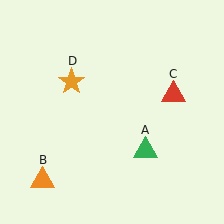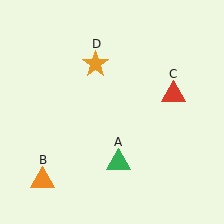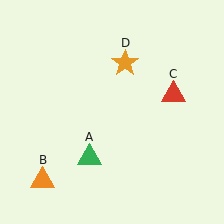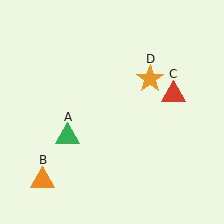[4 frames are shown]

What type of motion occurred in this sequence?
The green triangle (object A), orange star (object D) rotated clockwise around the center of the scene.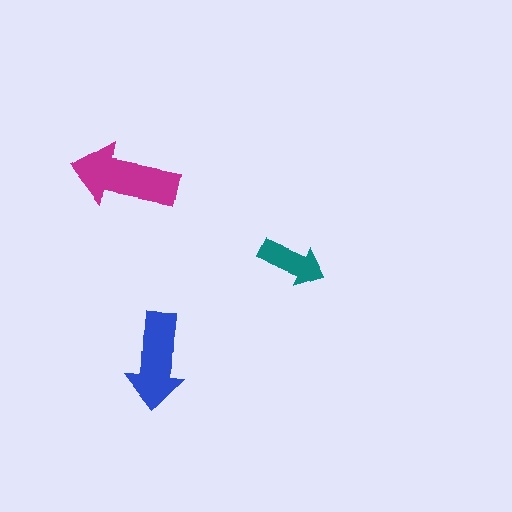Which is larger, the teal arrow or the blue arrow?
The blue one.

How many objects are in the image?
There are 3 objects in the image.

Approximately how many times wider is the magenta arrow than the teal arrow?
About 1.5 times wider.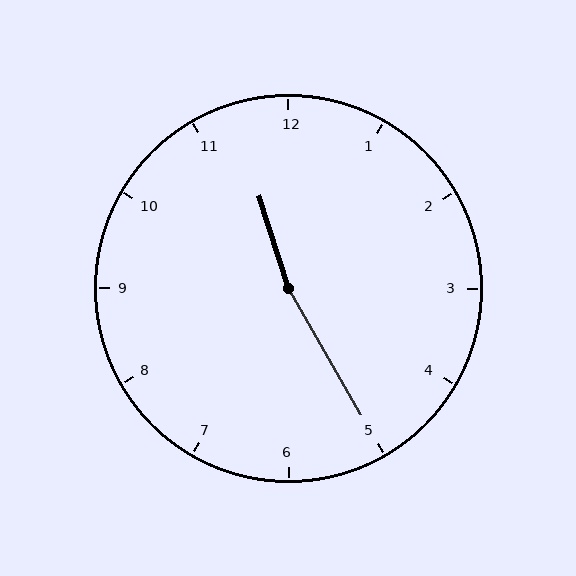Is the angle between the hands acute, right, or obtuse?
It is obtuse.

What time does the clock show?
11:25.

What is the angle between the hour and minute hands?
Approximately 168 degrees.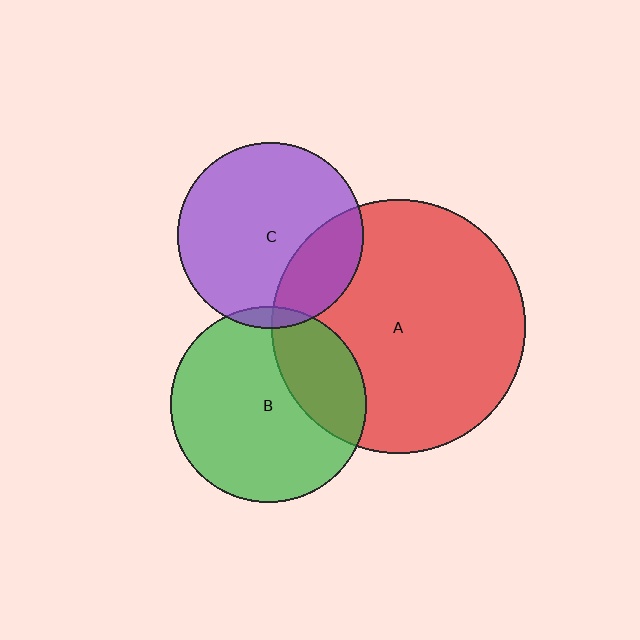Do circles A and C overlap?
Yes.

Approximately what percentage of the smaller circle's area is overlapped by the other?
Approximately 25%.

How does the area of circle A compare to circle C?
Approximately 1.9 times.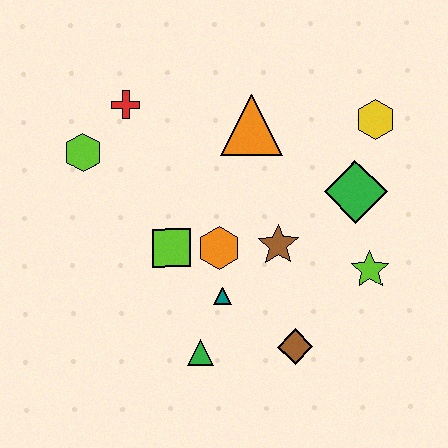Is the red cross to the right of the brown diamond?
No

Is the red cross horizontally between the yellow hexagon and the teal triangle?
No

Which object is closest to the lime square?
The orange hexagon is closest to the lime square.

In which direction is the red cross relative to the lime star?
The red cross is to the left of the lime star.